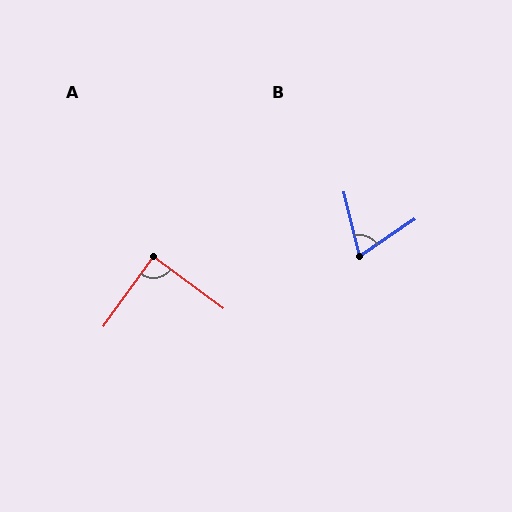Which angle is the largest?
A, at approximately 89 degrees.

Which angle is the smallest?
B, at approximately 69 degrees.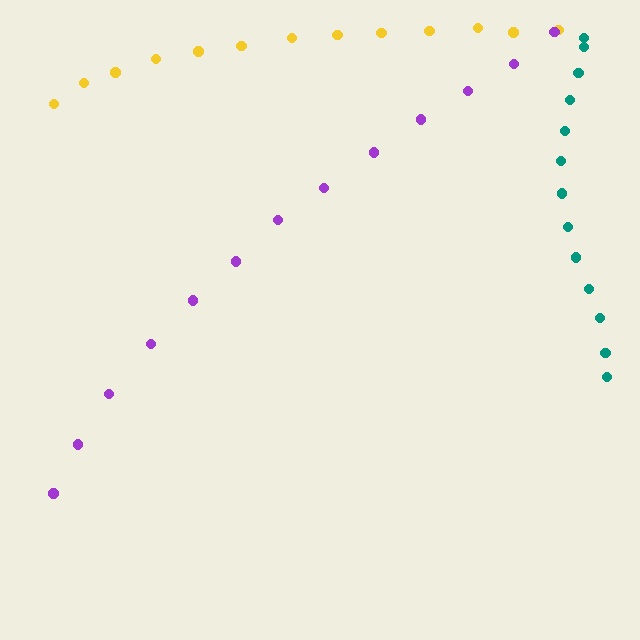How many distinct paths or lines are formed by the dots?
There are 3 distinct paths.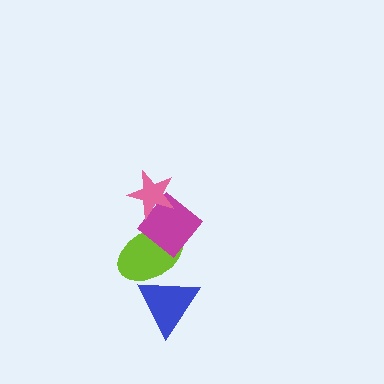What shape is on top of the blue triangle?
The lime ellipse is on top of the blue triangle.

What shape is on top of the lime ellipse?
The magenta diamond is on top of the lime ellipse.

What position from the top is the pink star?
The pink star is 1st from the top.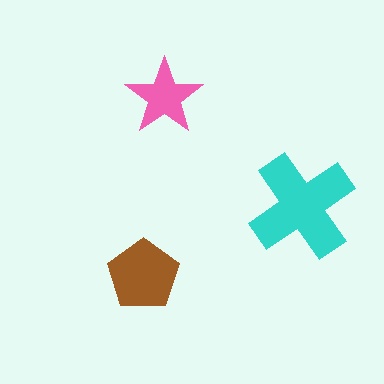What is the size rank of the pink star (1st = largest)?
3rd.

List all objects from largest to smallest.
The cyan cross, the brown pentagon, the pink star.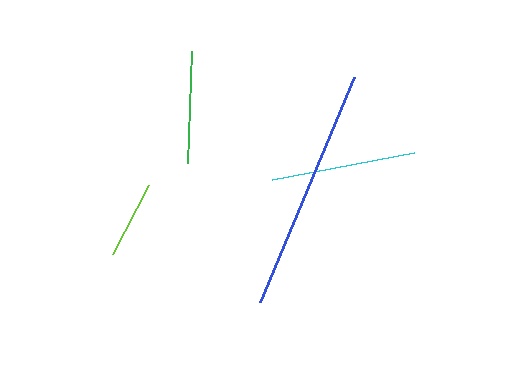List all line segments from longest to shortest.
From longest to shortest: blue, cyan, green, lime.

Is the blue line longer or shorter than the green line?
The blue line is longer than the green line.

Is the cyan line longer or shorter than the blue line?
The blue line is longer than the cyan line.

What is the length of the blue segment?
The blue segment is approximately 244 pixels long.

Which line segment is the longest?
The blue line is the longest at approximately 244 pixels.